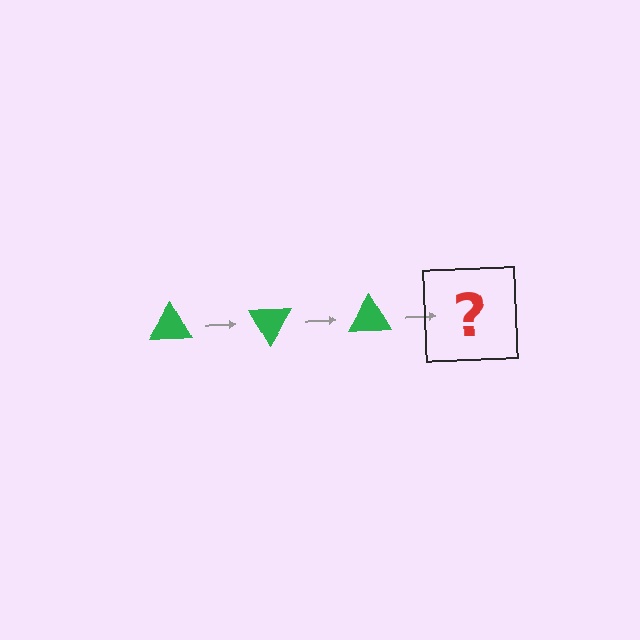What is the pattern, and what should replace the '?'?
The pattern is that the triangle rotates 60 degrees each step. The '?' should be a green triangle rotated 180 degrees.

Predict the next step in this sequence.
The next step is a green triangle rotated 180 degrees.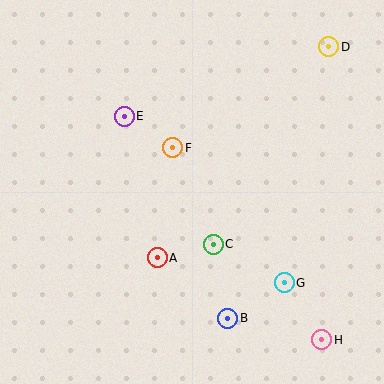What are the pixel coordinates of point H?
Point H is at (322, 340).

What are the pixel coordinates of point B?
Point B is at (228, 318).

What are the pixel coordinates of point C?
Point C is at (213, 244).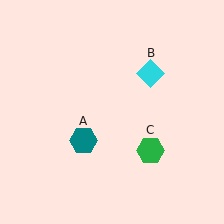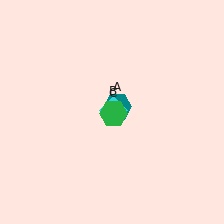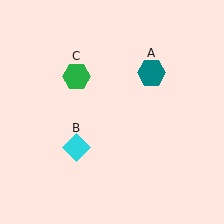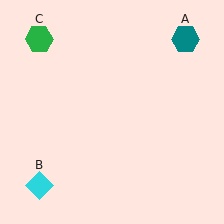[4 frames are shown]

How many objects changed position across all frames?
3 objects changed position: teal hexagon (object A), cyan diamond (object B), green hexagon (object C).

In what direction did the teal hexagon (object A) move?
The teal hexagon (object A) moved up and to the right.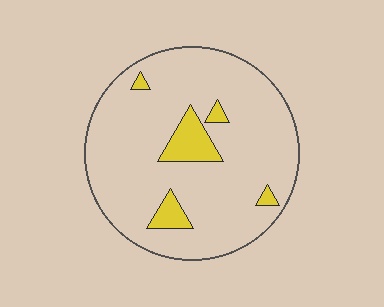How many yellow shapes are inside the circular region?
5.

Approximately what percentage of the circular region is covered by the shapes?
Approximately 10%.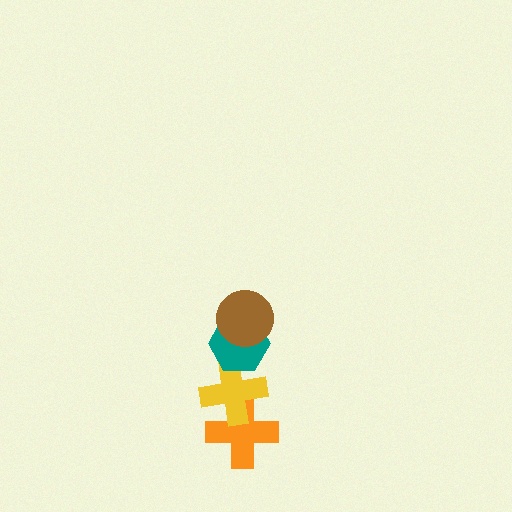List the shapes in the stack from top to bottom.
From top to bottom: the brown circle, the teal hexagon, the yellow cross, the orange cross.